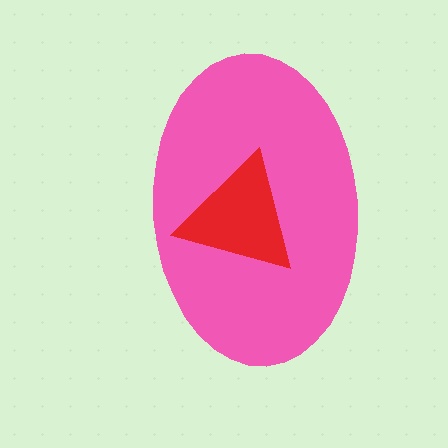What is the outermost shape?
The pink ellipse.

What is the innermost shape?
The red triangle.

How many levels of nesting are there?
2.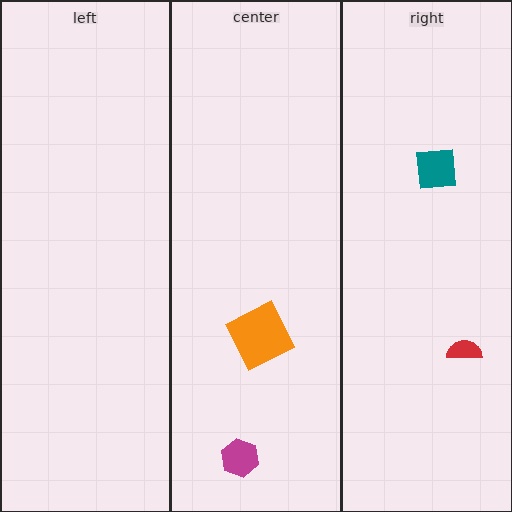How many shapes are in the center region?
2.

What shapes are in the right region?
The red semicircle, the teal square.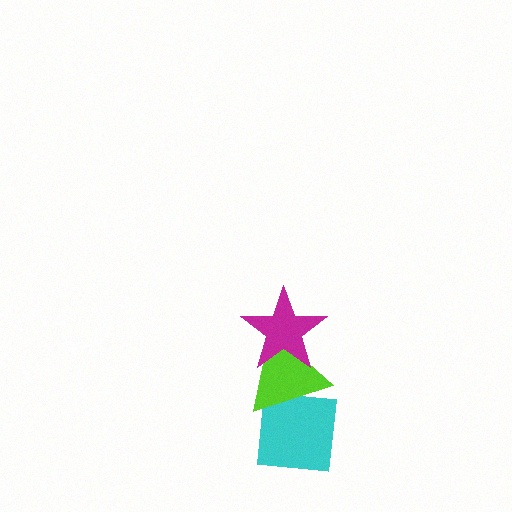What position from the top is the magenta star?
The magenta star is 1st from the top.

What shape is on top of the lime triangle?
The magenta star is on top of the lime triangle.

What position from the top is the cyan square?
The cyan square is 3rd from the top.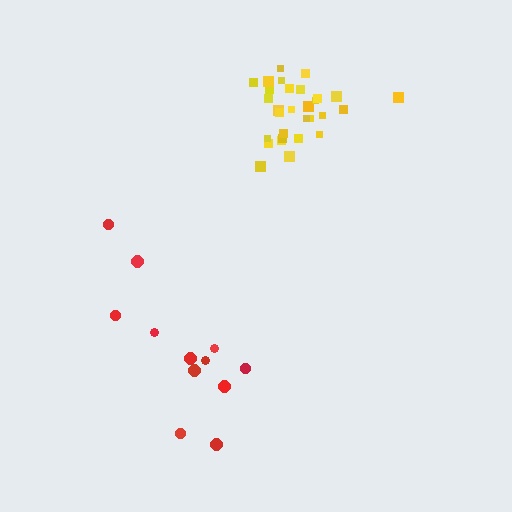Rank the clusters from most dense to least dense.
yellow, red.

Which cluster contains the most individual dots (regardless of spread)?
Yellow (30).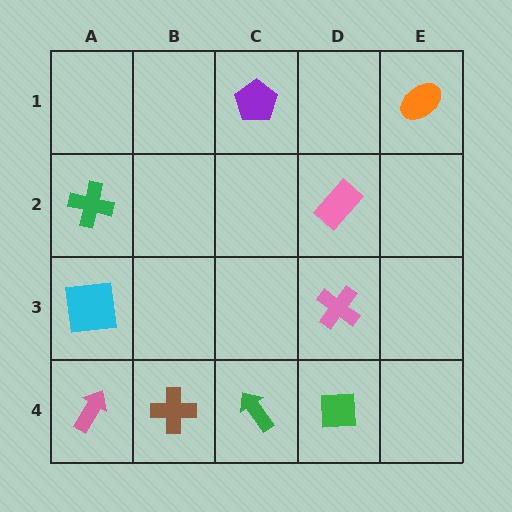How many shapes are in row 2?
2 shapes.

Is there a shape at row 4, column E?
No, that cell is empty.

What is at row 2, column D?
A pink rectangle.